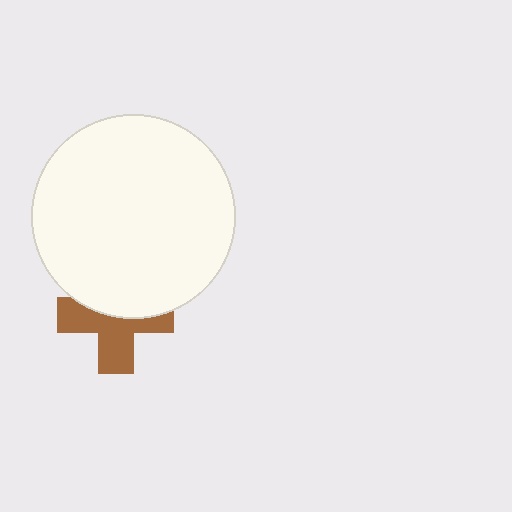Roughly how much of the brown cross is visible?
About half of it is visible (roughly 55%).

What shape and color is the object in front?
The object in front is a white circle.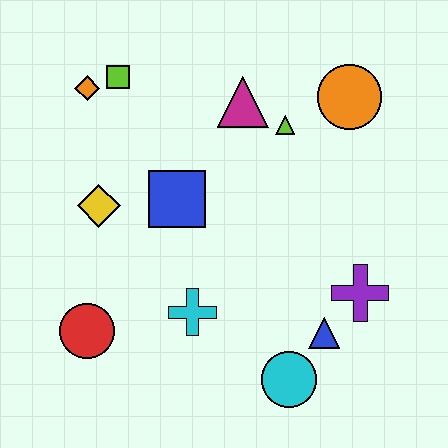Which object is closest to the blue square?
The yellow diamond is closest to the blue square.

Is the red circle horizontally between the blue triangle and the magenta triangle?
No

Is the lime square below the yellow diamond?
No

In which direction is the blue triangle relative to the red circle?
The blue triangle is to the right of the red circle.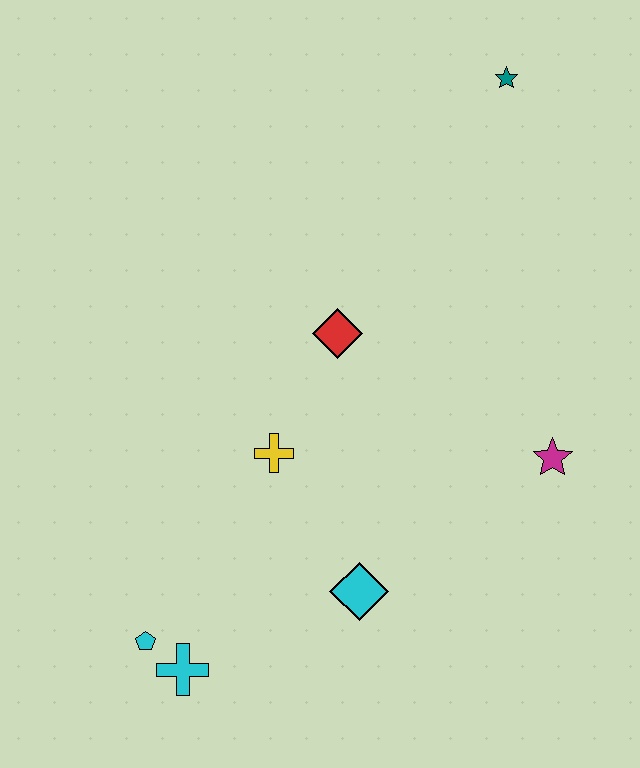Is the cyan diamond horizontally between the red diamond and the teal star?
Yes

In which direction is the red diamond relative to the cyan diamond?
The red diamond is above the cyan diamond.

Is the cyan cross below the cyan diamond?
Yes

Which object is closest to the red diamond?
The yellow cross is closest to the red diamond.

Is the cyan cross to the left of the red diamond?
Yes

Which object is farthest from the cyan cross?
The teal star is farthest from the cyan cross.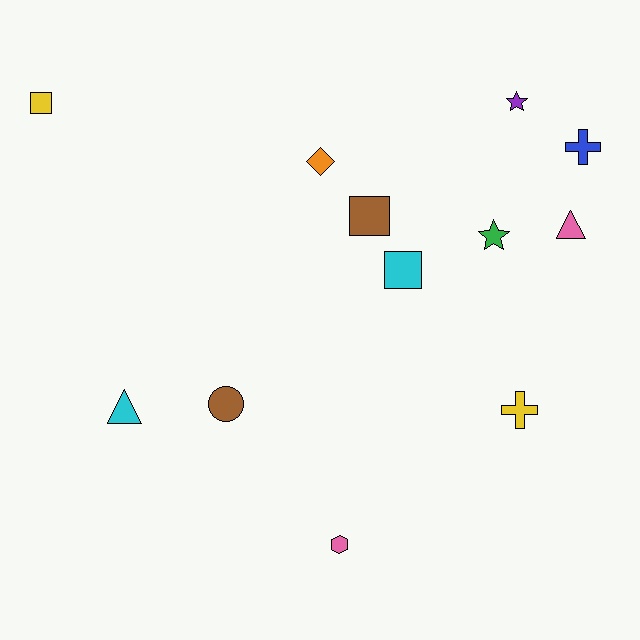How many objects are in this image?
There are 12 objects.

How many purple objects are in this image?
There is 1 purple object.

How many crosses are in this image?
There are 2 crosses.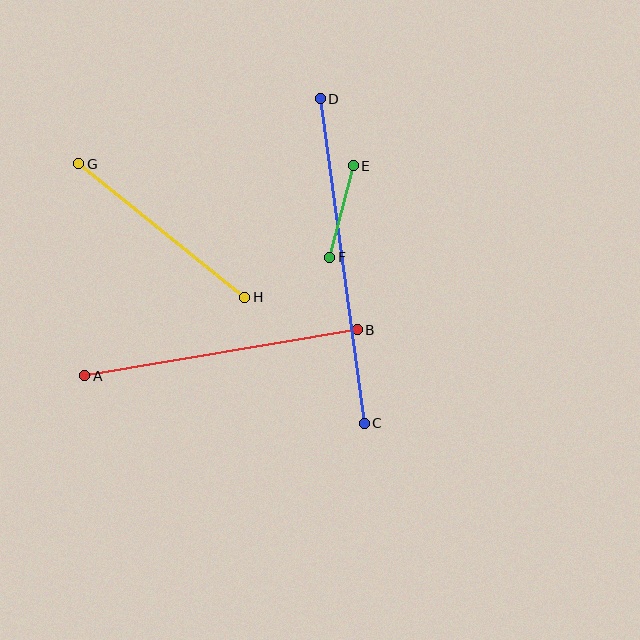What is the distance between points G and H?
The distance is approximately 213 pixels.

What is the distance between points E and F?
The distance is approximately 94 pixels.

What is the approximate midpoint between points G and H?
The midpoint is at approximately (162, 230) pixels.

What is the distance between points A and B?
The distance is approximately 276 pixels.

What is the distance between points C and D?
The distance is approximately 327 pixels.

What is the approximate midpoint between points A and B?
The midpoint is at approximately (221, 353) pixels.